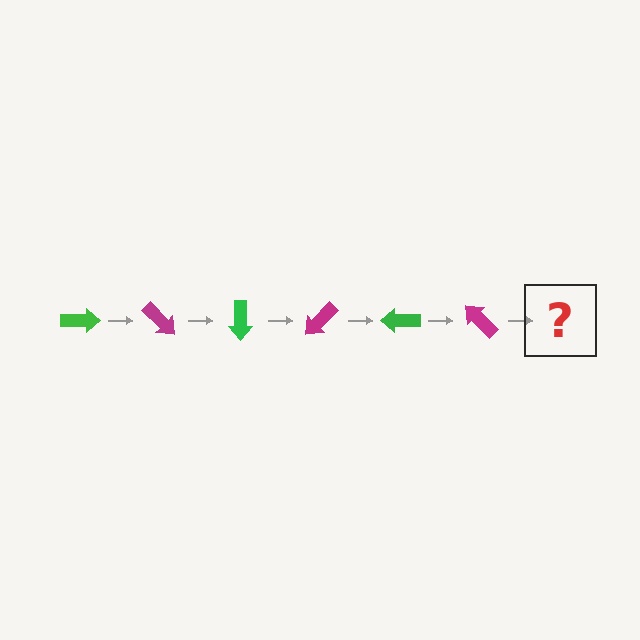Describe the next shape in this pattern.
It should be a green arrow, rotated 270 degrees from the start.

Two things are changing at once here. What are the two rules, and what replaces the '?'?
The two rules are that it rotates 45 degrees each step and the color cycles through green and magenta. The '?' should be a green arrow, rotated 270 degrees from the start.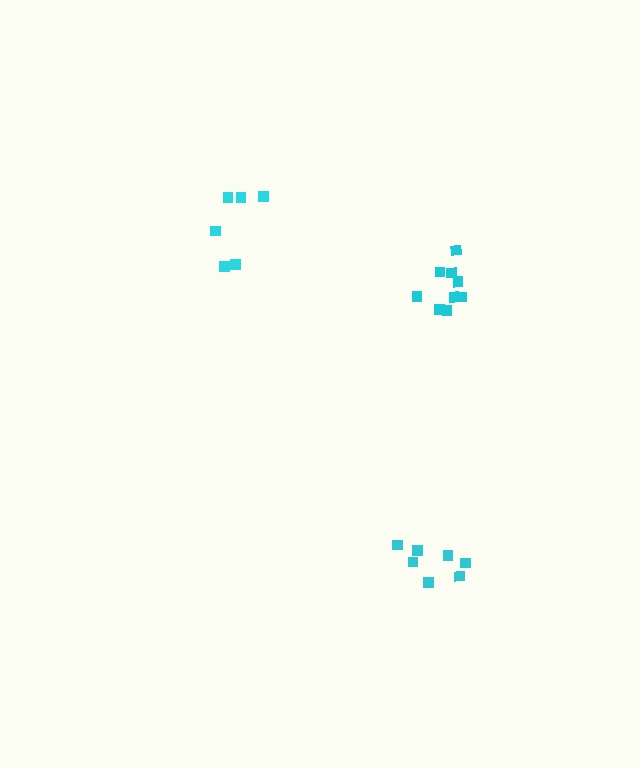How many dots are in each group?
Group 1: 7 dots, Group 2: 9 dots, Group 3: 6 dots (22 total).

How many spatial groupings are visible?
There are 3 spatial groupings.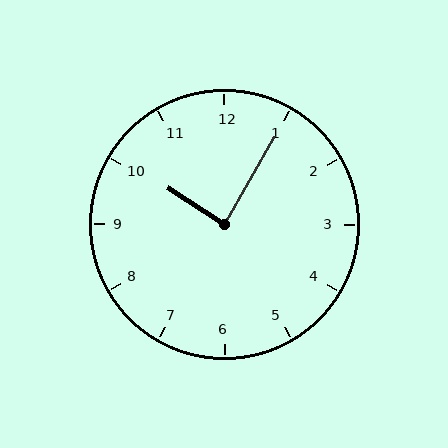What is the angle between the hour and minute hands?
Approximately 88 degrees.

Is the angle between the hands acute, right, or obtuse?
It is right.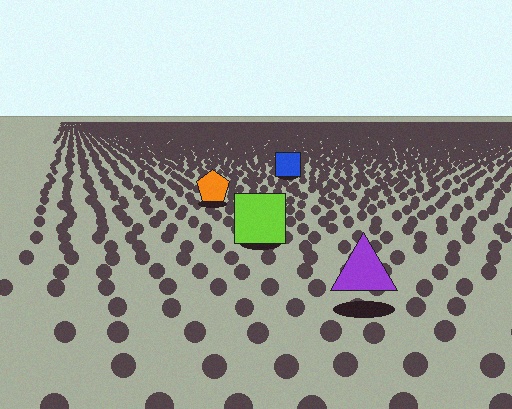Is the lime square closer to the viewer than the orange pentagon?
Yes. The lime square is closer — you can tell from the texture gradient: the ground texture is coarser near it.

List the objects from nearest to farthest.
From nearest to farthest: the purple triangle, the lime square, the orange pentagon, the blue square.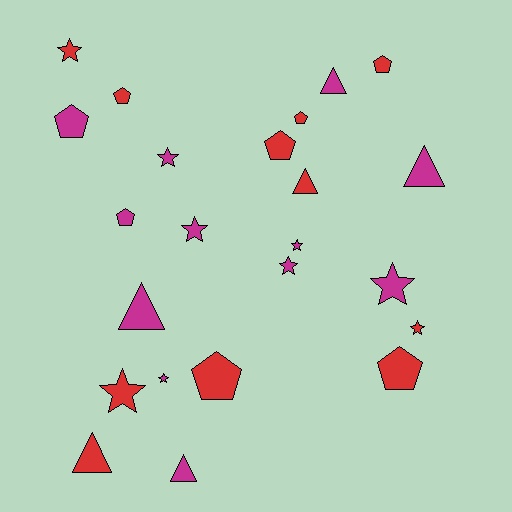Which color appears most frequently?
Magenta, with 12 objects.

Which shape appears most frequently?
Star, with 9 objects.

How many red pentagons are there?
There are 6 red pentagons.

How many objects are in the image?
There are 23 objects.